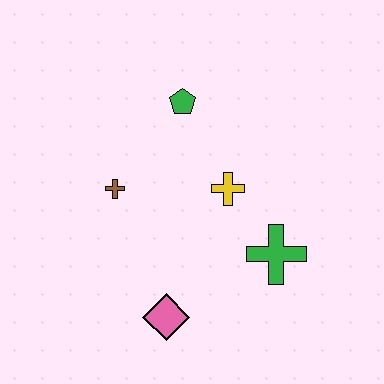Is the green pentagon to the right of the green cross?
No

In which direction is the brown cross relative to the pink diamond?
The brown cross is above the pink diamond.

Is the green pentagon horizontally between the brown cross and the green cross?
Yes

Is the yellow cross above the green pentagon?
No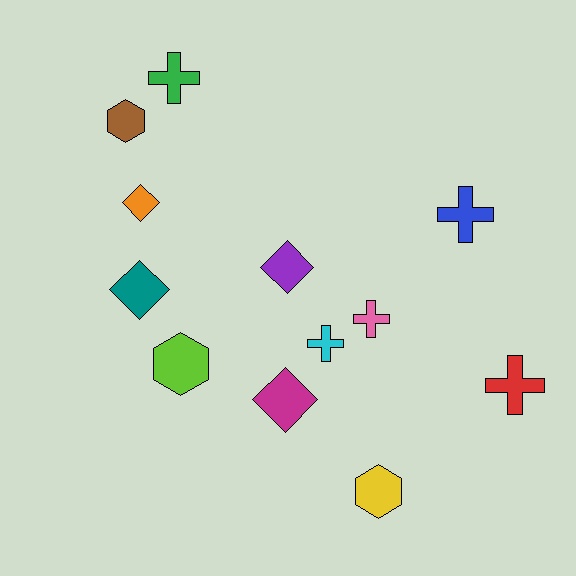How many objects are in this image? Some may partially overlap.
There are 12 objects.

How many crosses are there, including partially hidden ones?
There are 5 crosses.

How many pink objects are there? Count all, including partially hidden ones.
There is 1 pink object.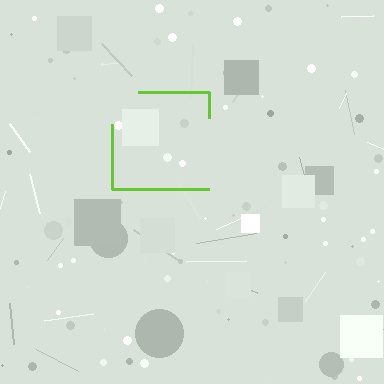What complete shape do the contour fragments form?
The contour fragments form a square.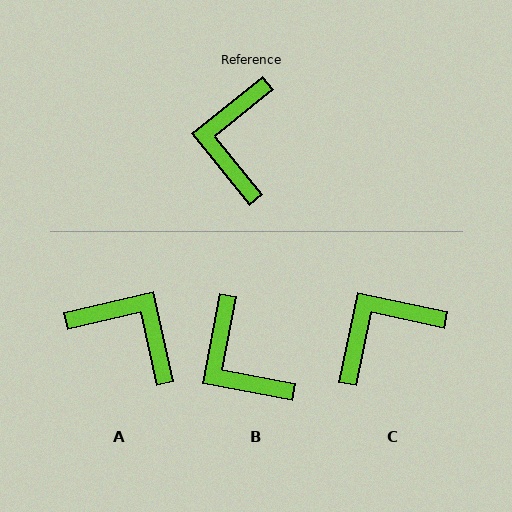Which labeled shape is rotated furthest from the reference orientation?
A, about 116 degrees away.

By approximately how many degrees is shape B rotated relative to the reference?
Approximately 40 degrees counter-clockwise.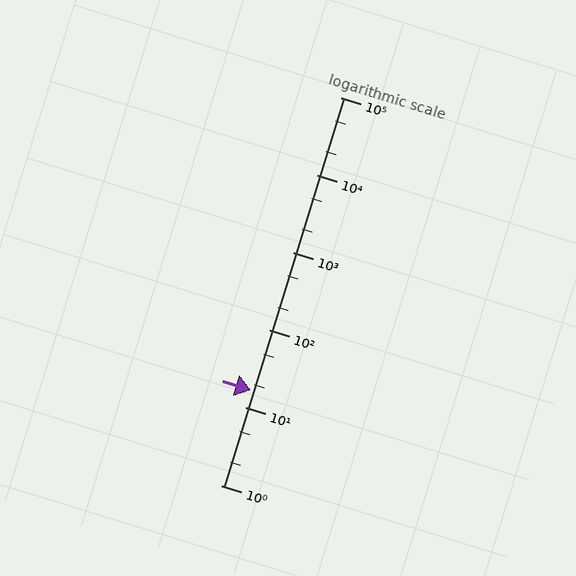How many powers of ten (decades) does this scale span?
The scale spans 5 decades, from 1 to 100000.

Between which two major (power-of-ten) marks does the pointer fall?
The pointer is between 10 and 100.